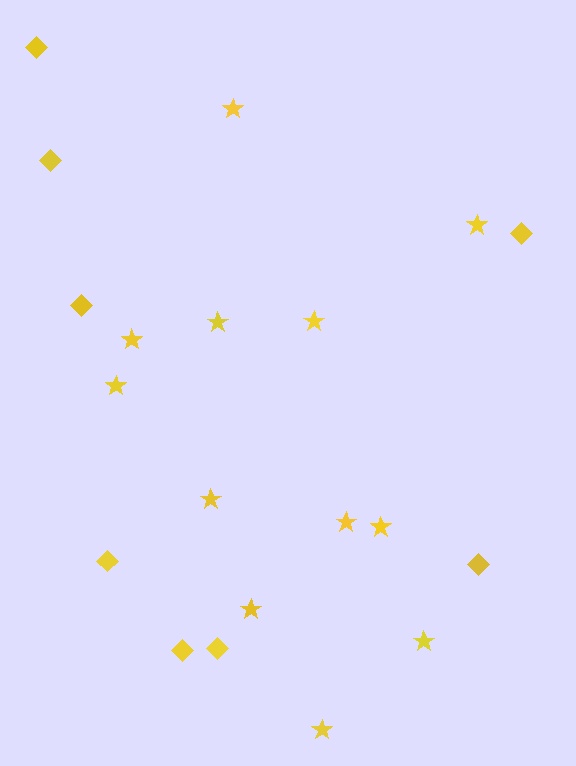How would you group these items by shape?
There are 2 groups: one group of diamonds (8) and one group of stars (12).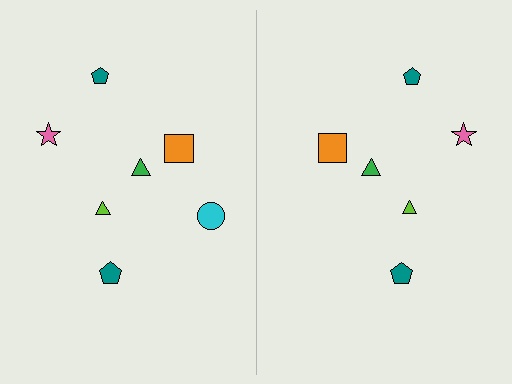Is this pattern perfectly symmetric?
No, the pattern is not perfectly symmetric. A cyan circle is missing from the right side.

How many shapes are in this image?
There are 13 shapes in this image.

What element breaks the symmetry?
A cyan circle is missing from the right side.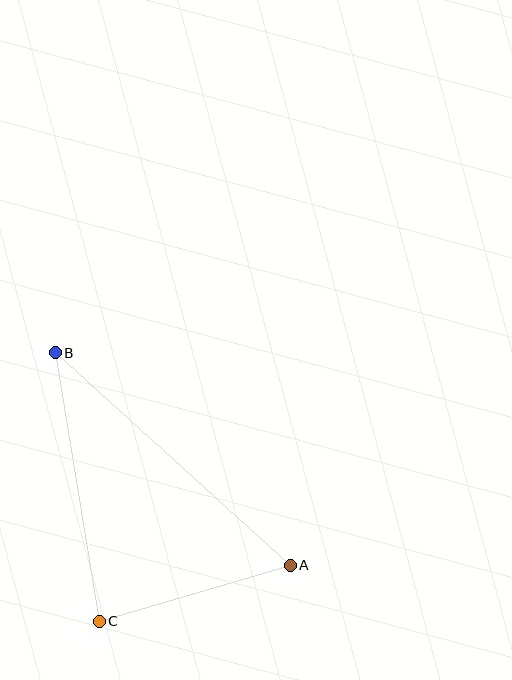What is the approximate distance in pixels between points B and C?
The distance between B and C is approximately 272 pixels.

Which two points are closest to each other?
Points A and C are closest to each other.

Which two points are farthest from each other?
Points A and B are farthest from each other.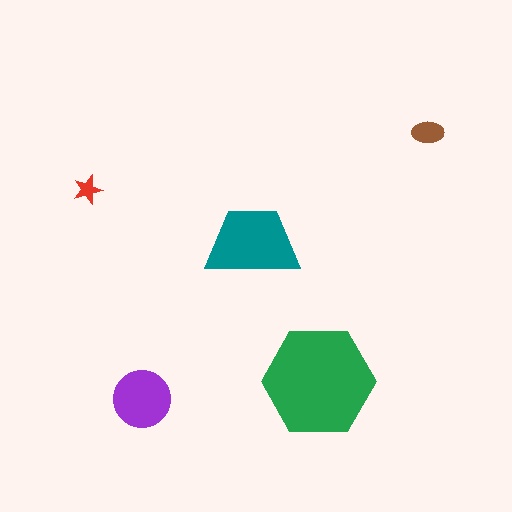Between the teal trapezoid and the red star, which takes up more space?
The teal trapezoid.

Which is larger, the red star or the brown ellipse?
The brown ellipse.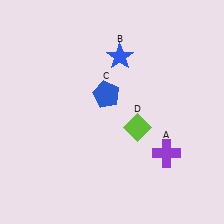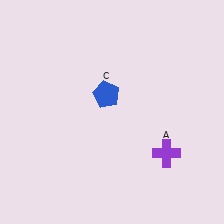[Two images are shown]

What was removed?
The blue star (B), the lime diamond (D) were removed in Image 2.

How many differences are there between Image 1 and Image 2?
There are 2 differences between the two images.